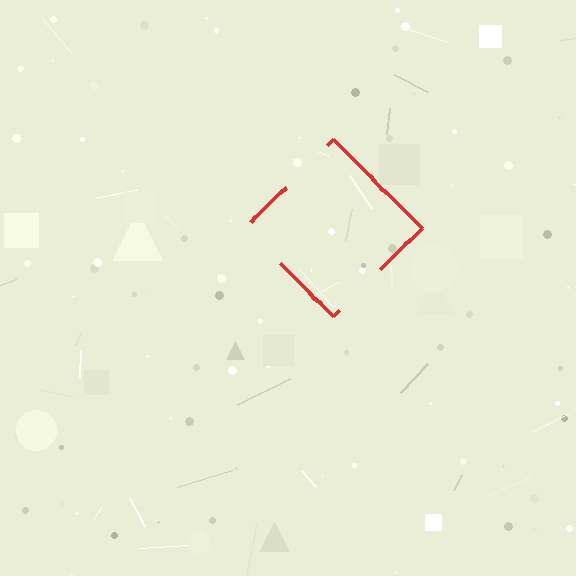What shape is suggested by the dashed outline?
The dashed outline suggests a diamond.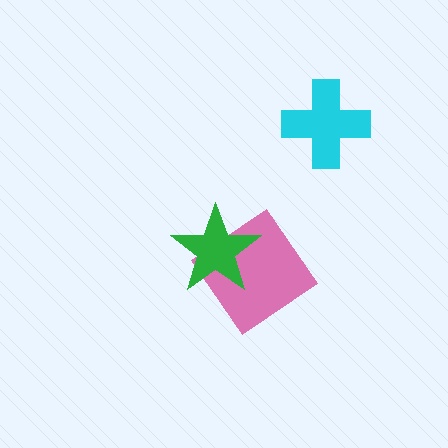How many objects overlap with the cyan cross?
0 objects overlap with the cyan cross.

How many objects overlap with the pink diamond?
1 object overlaps with the pink diamond.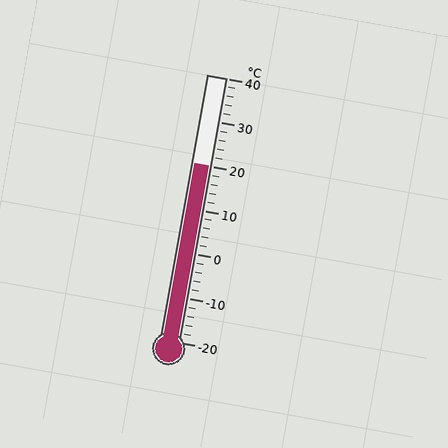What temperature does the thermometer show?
The thermometer shows approximately 20°C.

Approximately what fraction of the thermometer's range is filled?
The thermometer is filled to approximately 65% of its range.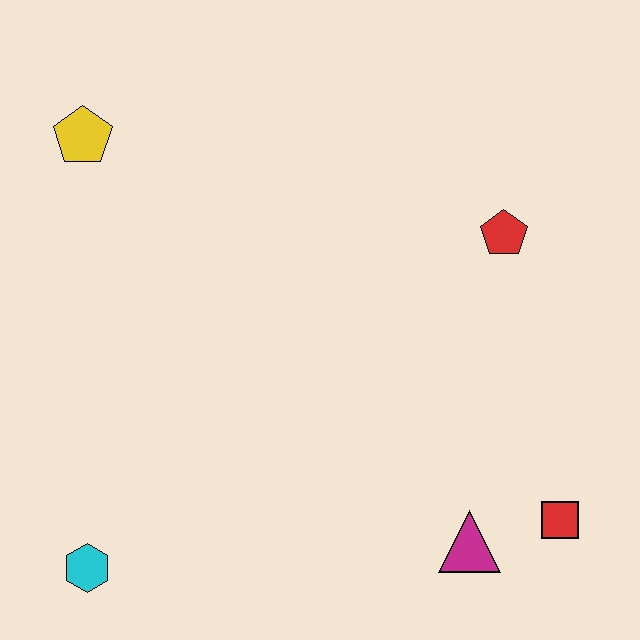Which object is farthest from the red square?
The yellow pentagon is farthest from the red square.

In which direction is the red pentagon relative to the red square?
The red pentagon is above the red square.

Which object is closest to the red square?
The magenta triangle is closest to the red square.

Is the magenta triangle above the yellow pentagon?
No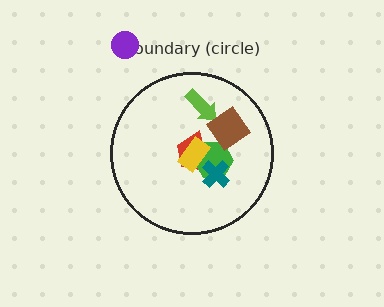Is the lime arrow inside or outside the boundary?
Inside.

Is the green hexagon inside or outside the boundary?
Inside.